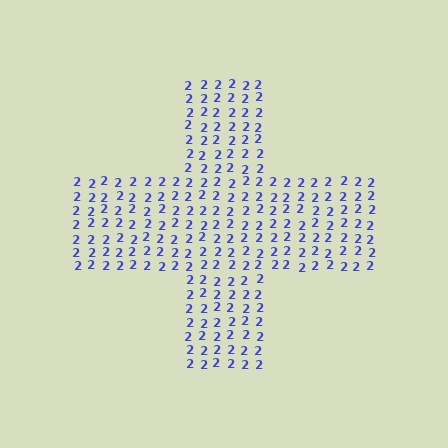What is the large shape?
The large shape is a cross.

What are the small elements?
The small elements are digit 2's.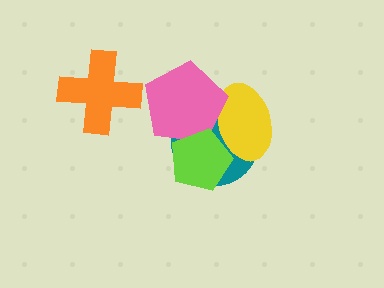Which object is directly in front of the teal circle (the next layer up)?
The yellow ellipse is directly in front of the teal circle.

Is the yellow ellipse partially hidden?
Yes, it is partially covered by another shape.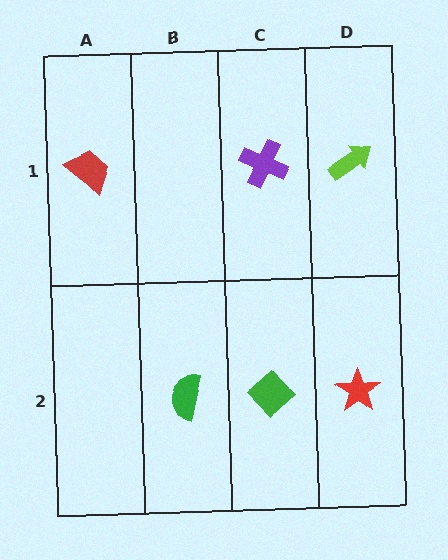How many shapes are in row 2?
3 shapes.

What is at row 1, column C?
A purple cross.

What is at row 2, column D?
A red star.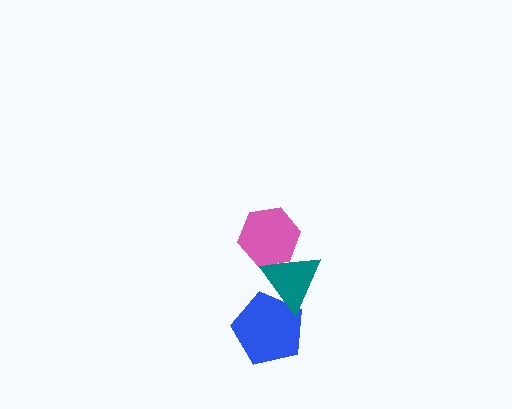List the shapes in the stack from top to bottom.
From top to bottom: the pink hexagon, the teal triangle, the blue pentagon.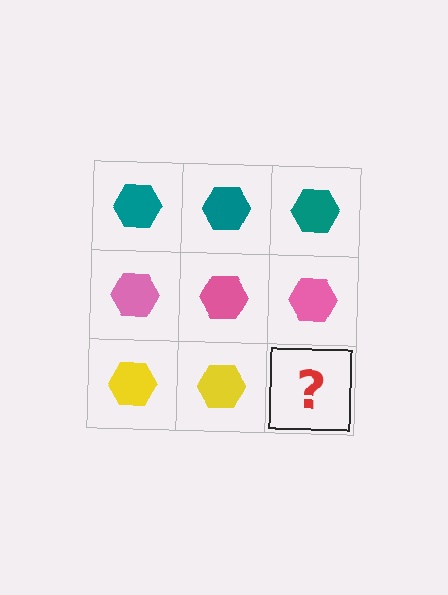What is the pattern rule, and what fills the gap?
The rule is that each row has a consistent color. The gap should be filled with a yellow hexagon.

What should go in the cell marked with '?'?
The missing cell should contain a yellow hexagon.